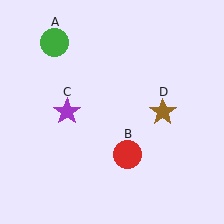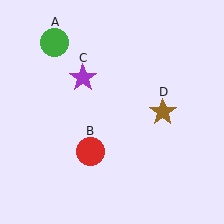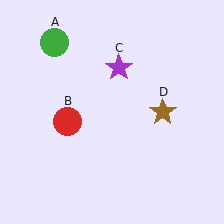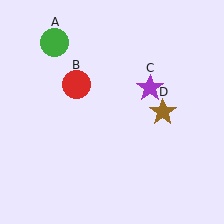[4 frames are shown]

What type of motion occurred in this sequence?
The red circle (object B), purple star (object C) rotated clockwise around the center of the scene.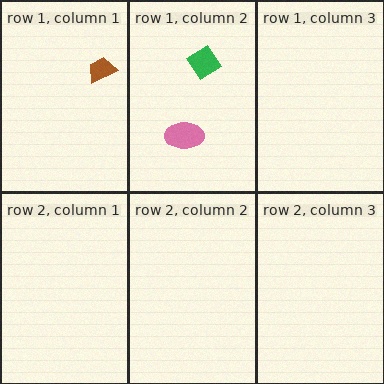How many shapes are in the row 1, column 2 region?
2.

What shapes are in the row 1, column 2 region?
The pink ellipse, the green diamond.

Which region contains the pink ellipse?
The row 1, column 2 region.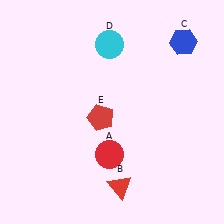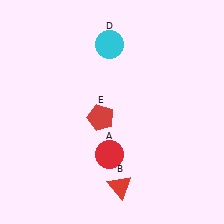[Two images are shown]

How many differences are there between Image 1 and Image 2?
There is 1 difference between the two images.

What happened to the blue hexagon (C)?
The blue hexagon (C) was removed in Image 2. It was in the top-right area of Image 1.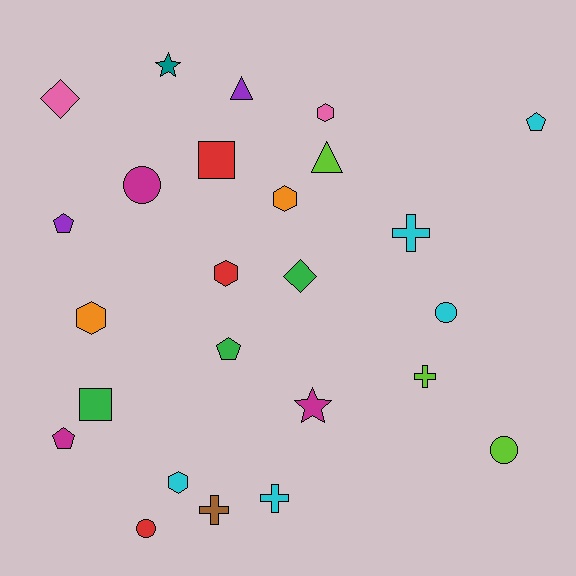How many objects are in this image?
There are 25 objects.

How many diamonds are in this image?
There are 2 diamonds.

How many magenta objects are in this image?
There are 3 magenta objects.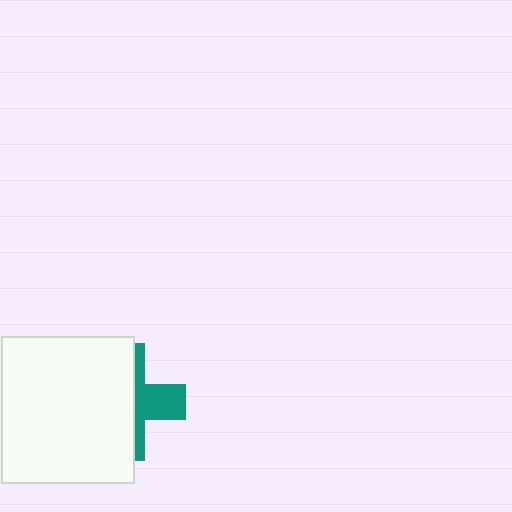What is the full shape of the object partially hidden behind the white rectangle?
The partially hidden object is a teal cross.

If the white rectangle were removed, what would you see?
You would see the complete teal cross.